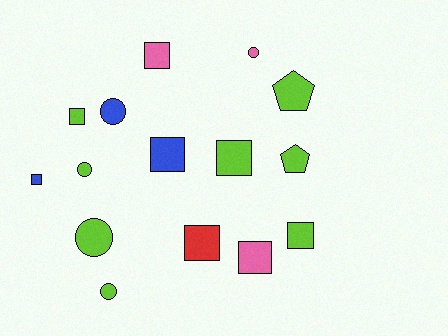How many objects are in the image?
There are 15 objects.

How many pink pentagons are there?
There are no pink pentagons.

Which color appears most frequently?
Lime, with 8 objects.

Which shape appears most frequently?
Square, with 8 objects.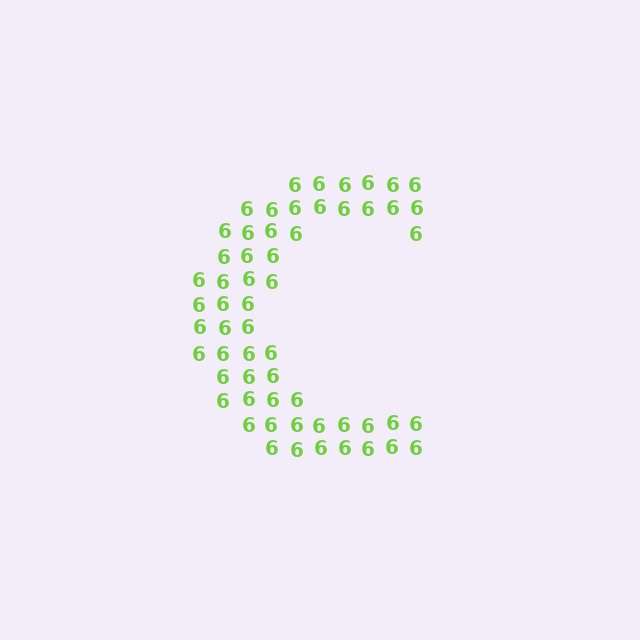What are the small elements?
The small elements are digit 6's.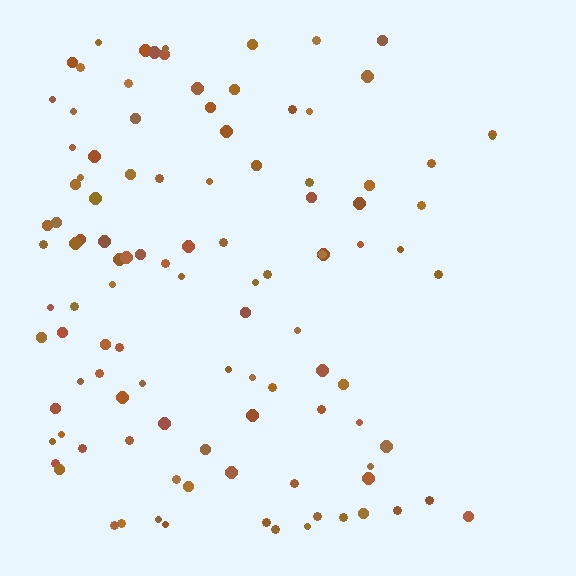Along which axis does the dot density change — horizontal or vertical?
Horizontal.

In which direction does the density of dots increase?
From right to left, with the left side densest.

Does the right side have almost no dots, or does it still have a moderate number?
Still a moderate number, just noticeably fewer than the left.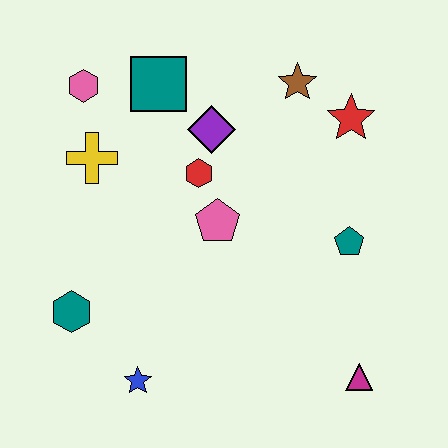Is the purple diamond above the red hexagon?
Yes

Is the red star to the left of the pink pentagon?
No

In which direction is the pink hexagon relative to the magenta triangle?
The pink hexagon is above the magenta triangle.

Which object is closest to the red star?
The brown star is closest to the red star.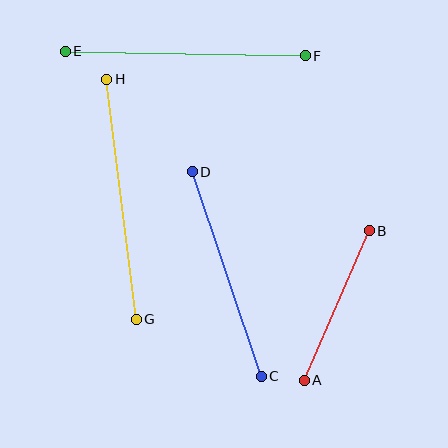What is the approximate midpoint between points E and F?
The midpoint is at approximately (185, 53) pixels.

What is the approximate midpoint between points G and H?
The midpoint is at approximately (122, 199) pixels.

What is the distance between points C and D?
The distance is approximately 216 pixels.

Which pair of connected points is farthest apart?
Points G and H are farthest apart.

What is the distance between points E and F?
The distance is approximately 240 pixels.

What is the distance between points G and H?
The distance is approximately 241 pixels.